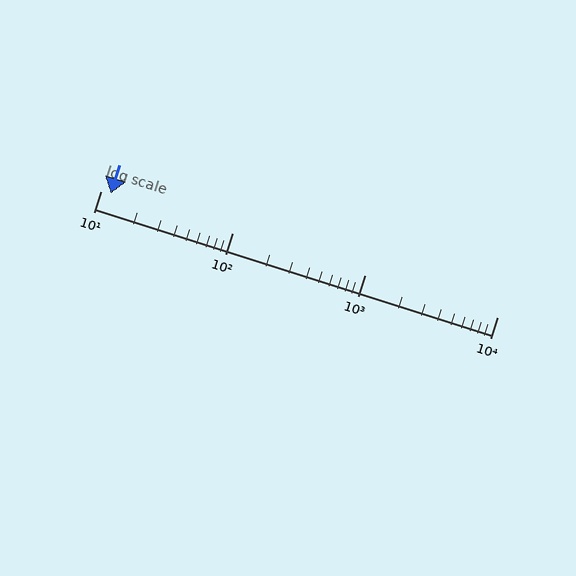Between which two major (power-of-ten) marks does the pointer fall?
The pointer is between 10 and 100.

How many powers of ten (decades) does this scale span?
The scale spans 3 decades, from 10 to 10000.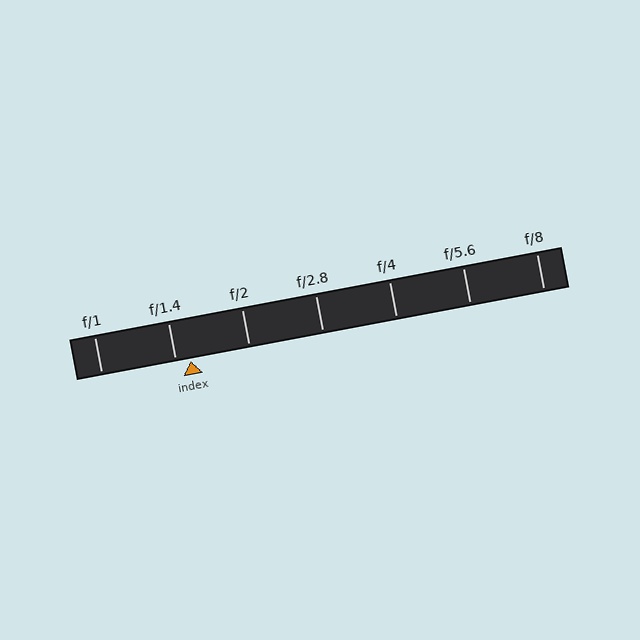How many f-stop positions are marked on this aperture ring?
There are 7 f-stop positions marked.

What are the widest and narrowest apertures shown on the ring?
The widest aperture shown is f/1 and the narrowest is f/8.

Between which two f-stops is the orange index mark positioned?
The index mark is between f/1.4 and f/2.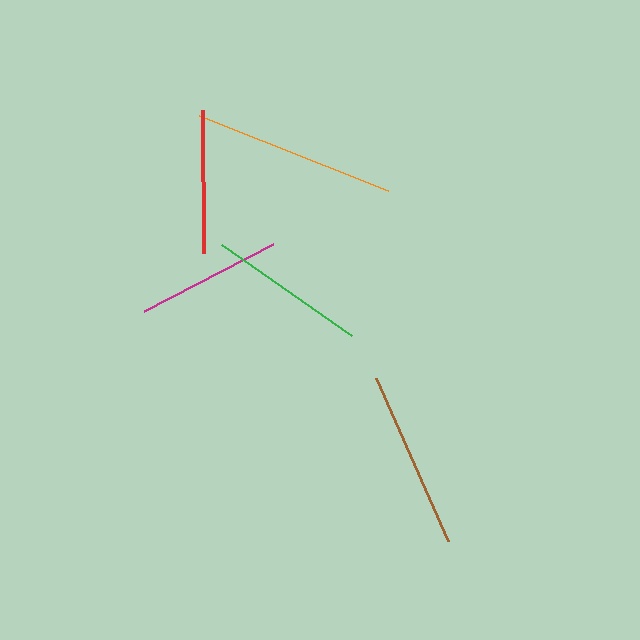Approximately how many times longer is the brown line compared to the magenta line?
The brown line is approximately 1.2 times the length of the magenta line.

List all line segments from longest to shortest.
From longest to shortest: orange, brown, green, magenta, red.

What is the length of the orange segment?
The orange segment is approximately 203 pixels long.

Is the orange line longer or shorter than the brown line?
The orange line is longer than the brown line.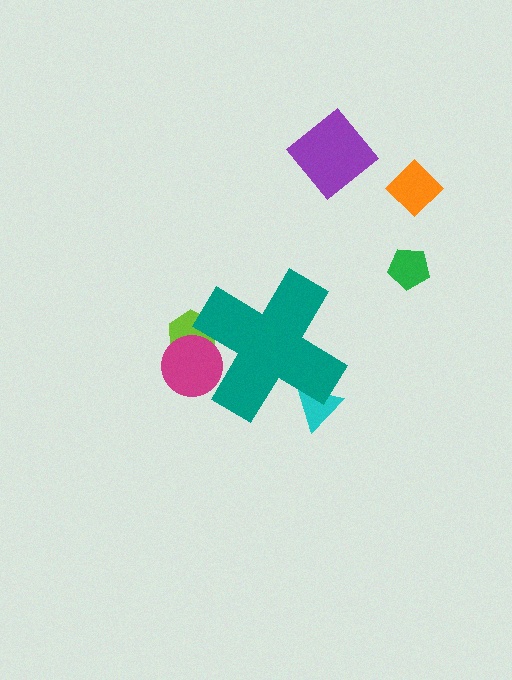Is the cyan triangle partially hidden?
Yes, the cyan triangle is partially hidden behind the teal cross.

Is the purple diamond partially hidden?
No, the purple diamond is fully visible.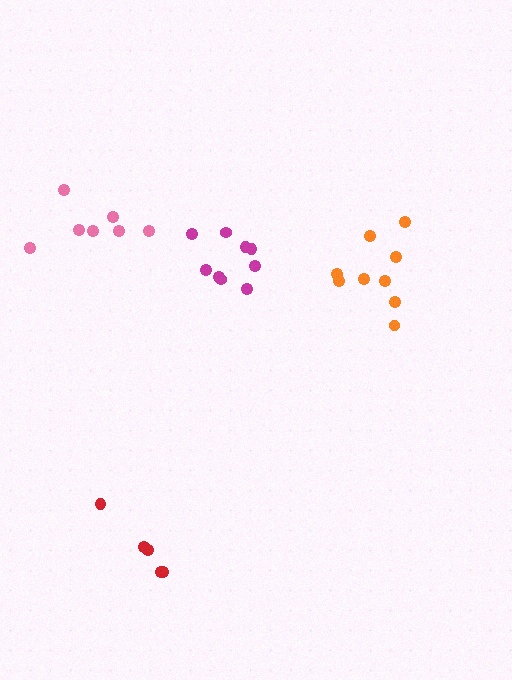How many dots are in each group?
Group 1: 5 dots, Group 2: 9 dots, Group 3: 7 dots, Group 4: 9 dots (30 total).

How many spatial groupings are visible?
There are 4 spatial groupings.